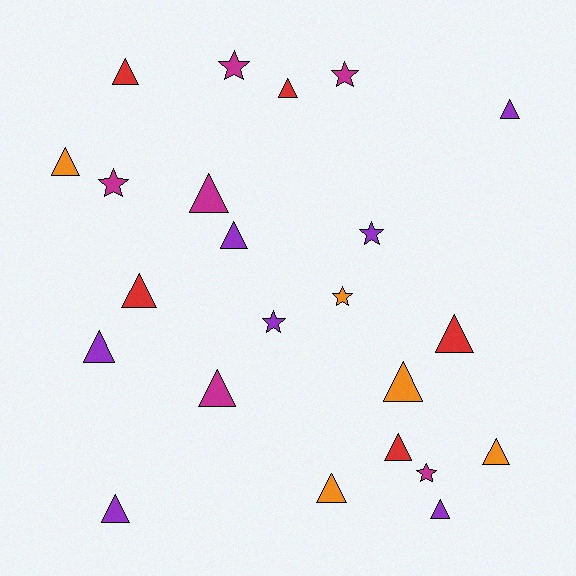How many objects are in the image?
There are 23 objects.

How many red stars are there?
There are no red stars.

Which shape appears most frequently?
Triangle, with 16 objects.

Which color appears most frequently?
Purple, with 7 objects.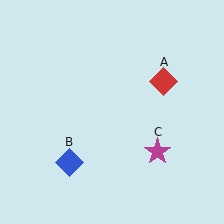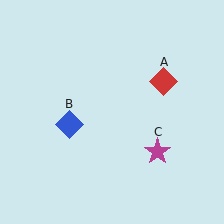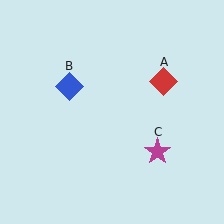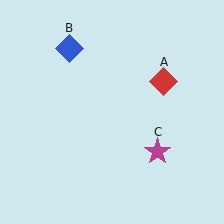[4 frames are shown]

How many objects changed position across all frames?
1 object changed position: blue diamond (object B).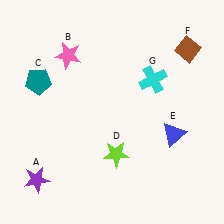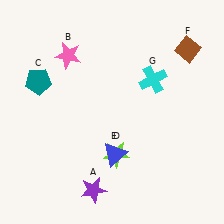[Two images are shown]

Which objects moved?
The objects that moved are: the purple star (A), the blue triangle (E).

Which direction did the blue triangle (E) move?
The blue triangle (E) moved left.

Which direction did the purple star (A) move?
The purple star (A) moved right.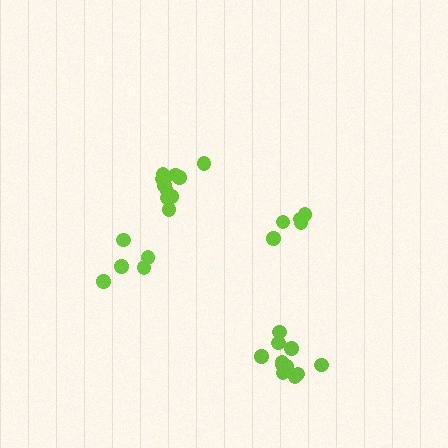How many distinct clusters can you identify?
There are 4 distinct clusters.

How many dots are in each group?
Group 1: 11 dots, Group 2: 11 dots, Group 3: 5 dots, Group 4: 5 dots (32 total).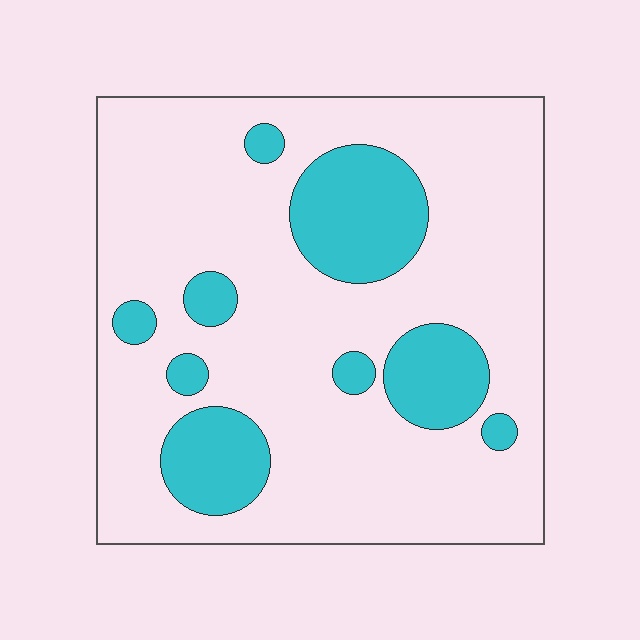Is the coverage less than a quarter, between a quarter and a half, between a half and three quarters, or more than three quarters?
Less than a quarter.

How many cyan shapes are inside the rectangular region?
9.